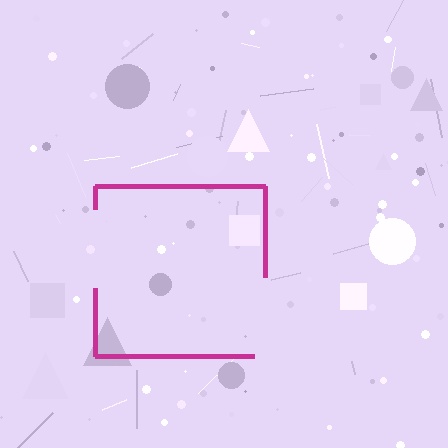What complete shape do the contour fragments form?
The contour fragments form a square.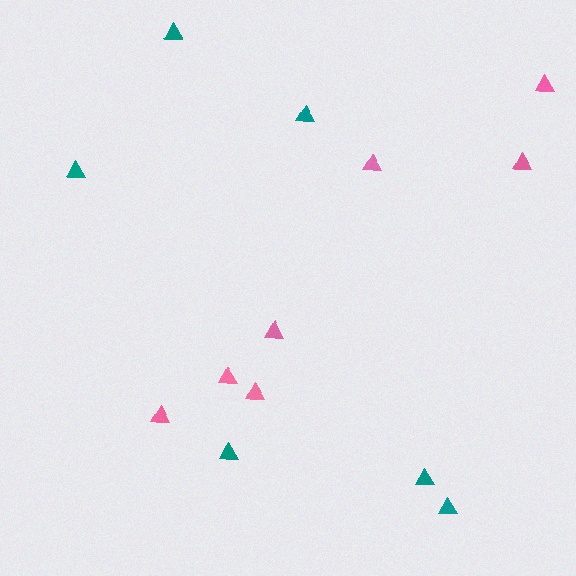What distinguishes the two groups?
There are 2 groups: one group of teal triangles (6) and one group of pink triangles (7).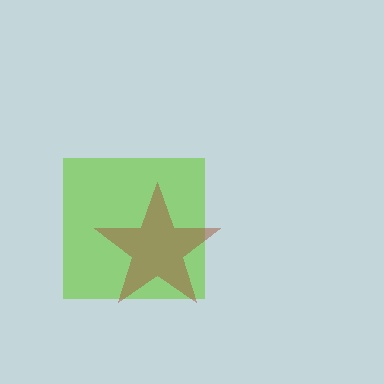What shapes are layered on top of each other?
The layered shapes are: a lime square, a brown star.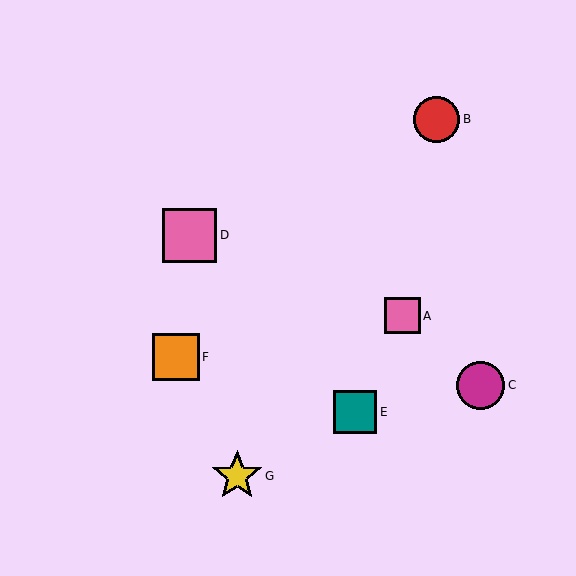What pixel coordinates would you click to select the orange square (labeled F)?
Click at (176, 357) to select the orange square F.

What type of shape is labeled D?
Shape D is a pink square.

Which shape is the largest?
The pink square (labeled D) is the largest.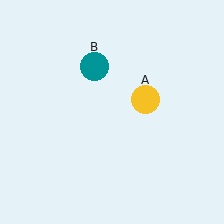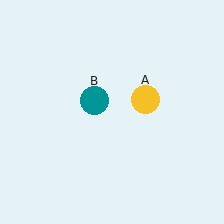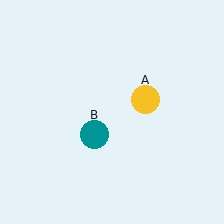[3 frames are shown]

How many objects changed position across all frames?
1 object changed position: teal circle (object B).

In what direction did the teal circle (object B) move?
The teal circle (object B) moved down.